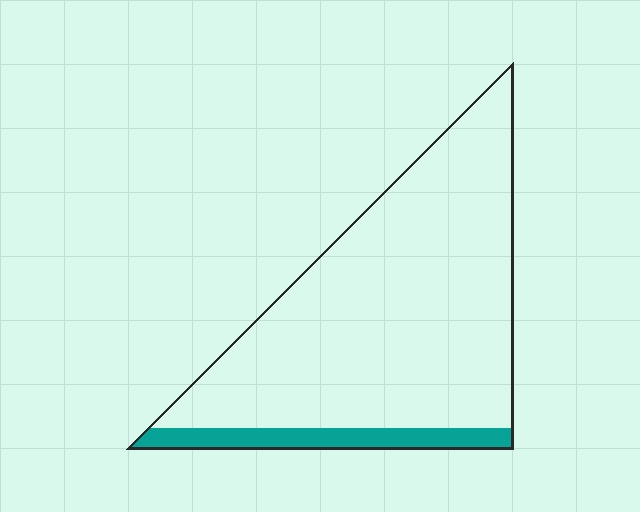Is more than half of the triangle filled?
No.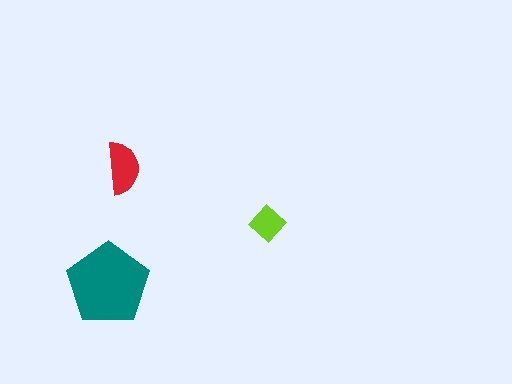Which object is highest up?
The red semicircle is topmost.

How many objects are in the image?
There are 3 objects in the image.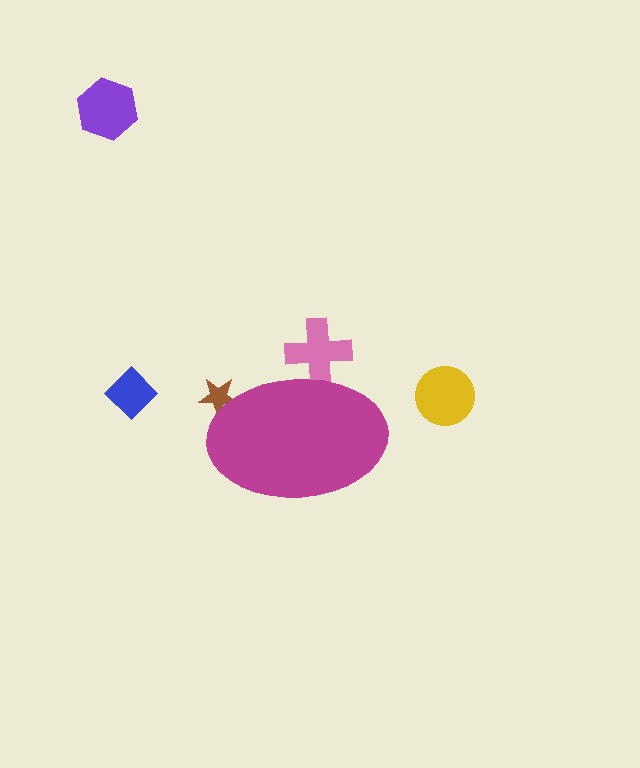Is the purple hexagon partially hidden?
No, the purple hexagon is fully visible.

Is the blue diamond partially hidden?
No, the blue diamond is fully visible.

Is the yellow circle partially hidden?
No, the yellow circle is fully visible.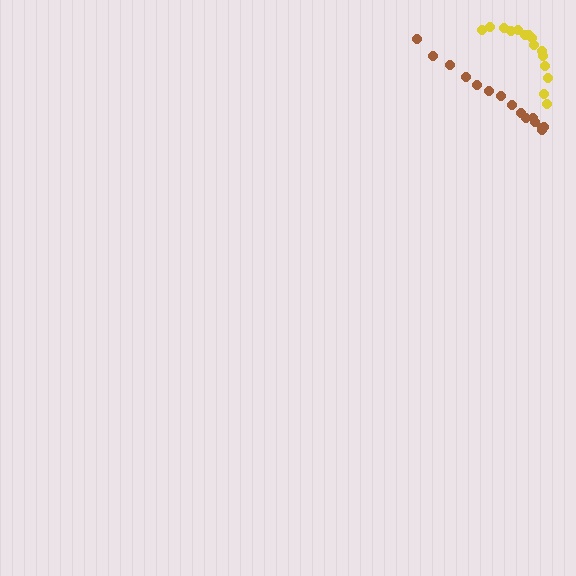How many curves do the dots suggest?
There are 2 distinct paths.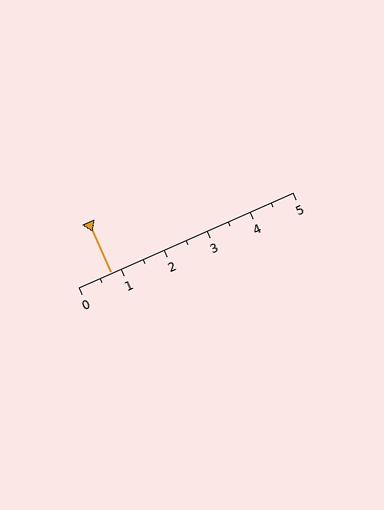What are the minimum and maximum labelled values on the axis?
The axis runs from 0 to 5.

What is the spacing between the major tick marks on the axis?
The major ticks are spaced 1 apart.